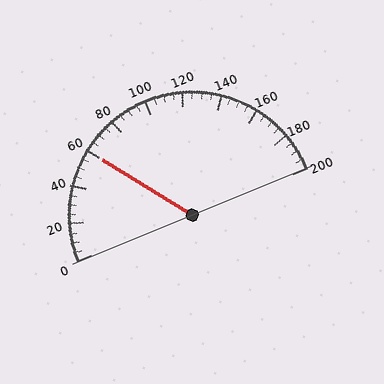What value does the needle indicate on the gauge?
The needle indicates approximately 60.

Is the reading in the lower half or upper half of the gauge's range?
The reading is in the lower half of the range (0 to 200).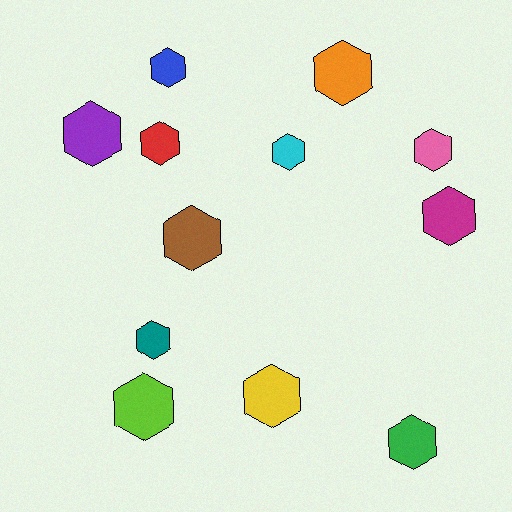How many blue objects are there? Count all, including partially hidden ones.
There is 1 blue object.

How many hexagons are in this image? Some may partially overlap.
There are 12 hexagons.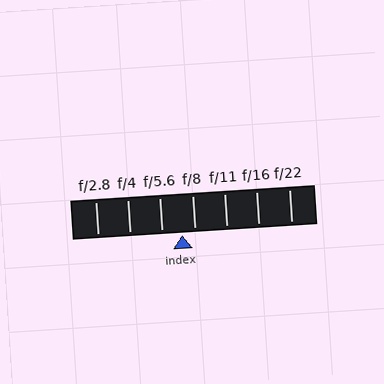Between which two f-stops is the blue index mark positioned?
The index mark is between f/5.6 and f/8.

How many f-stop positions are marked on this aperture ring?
There are 7 f-stop positions marked.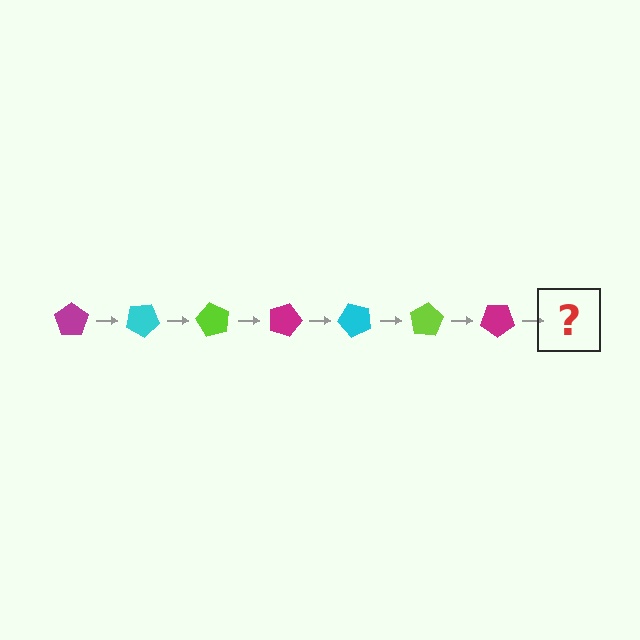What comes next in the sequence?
The next element should be a cyan pentagon, rotated 210 degrees from the start.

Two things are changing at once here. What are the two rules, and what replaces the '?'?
The two rules are that it rotates 30 degrees each step and the color cycles through magenta, cyan, and lime. The '?' should be a cyan pentagon, rotated 210 degrees from the start.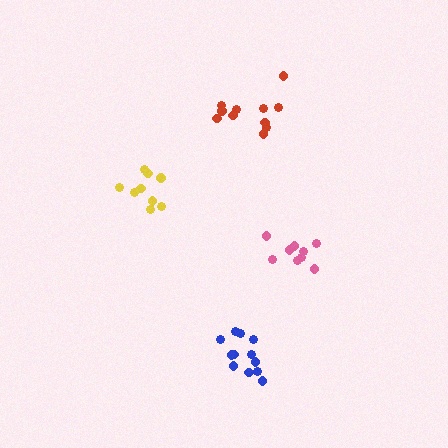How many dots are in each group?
Group 1: 11 dots, Group 2: 9 dots, Group 3: 10 dots, Group 4: 13 dots (43 total).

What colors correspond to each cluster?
The clusters are colored: red, yellow, pink, blue.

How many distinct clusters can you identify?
There are 4 distinct clusters.